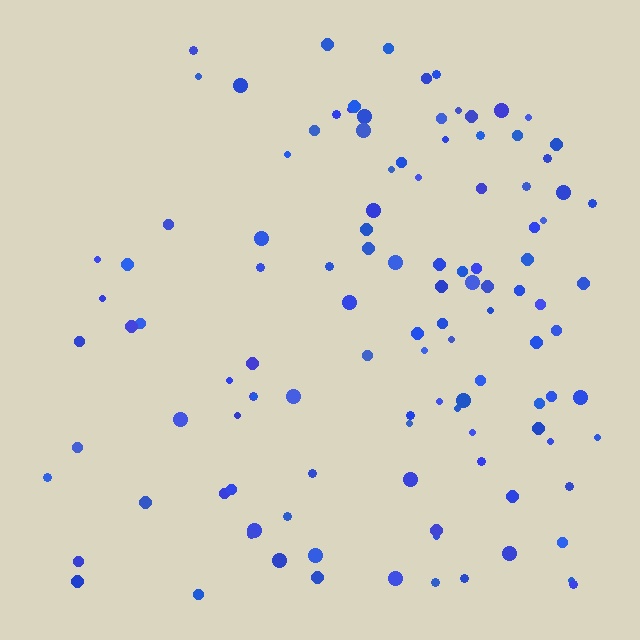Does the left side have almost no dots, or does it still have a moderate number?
Still a moderate number, just noticeably fewer than the right.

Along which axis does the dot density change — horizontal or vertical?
Horizontal.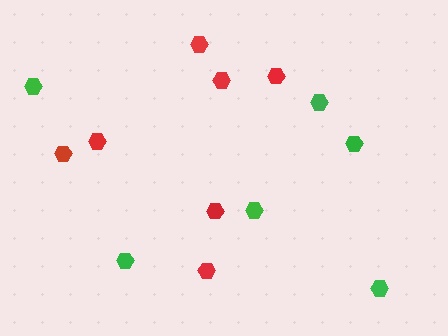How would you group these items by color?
There are 2 groups: one group of red hexagons (7) and one group of green hexagons (6).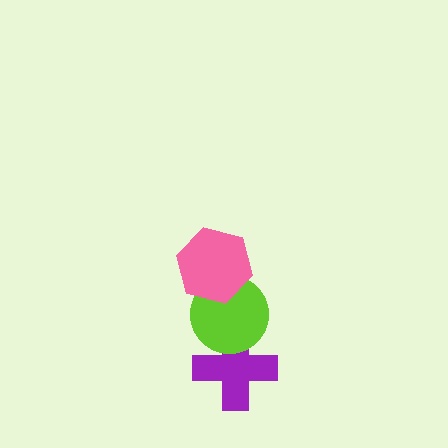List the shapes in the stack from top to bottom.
From top to bottom: the pink hexagon, the lime circle, the purple cross.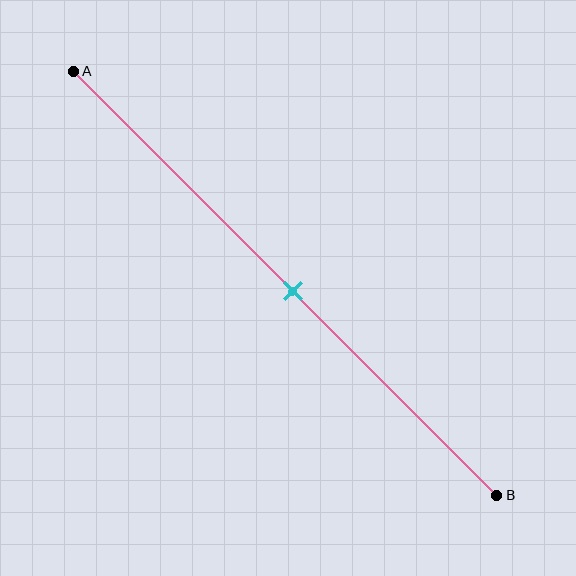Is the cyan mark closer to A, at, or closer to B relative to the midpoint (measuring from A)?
The cyan mark is approximately at the midpoint of segment AB.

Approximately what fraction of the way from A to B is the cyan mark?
The cyan mark is approximately 50% of the way from A to B.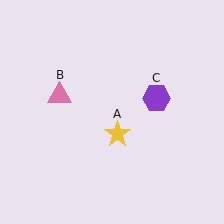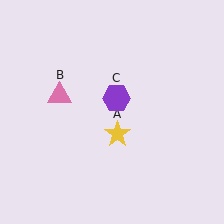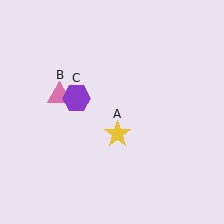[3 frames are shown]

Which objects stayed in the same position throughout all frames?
Yellow star (object A) and pink triangle (object B) remained stationary.